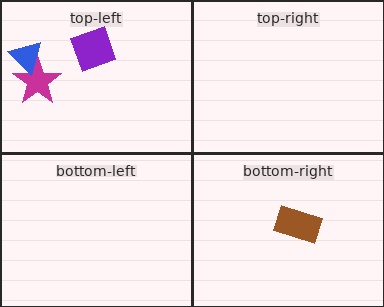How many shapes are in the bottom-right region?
1.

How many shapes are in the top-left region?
3.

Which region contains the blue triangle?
The top-left region.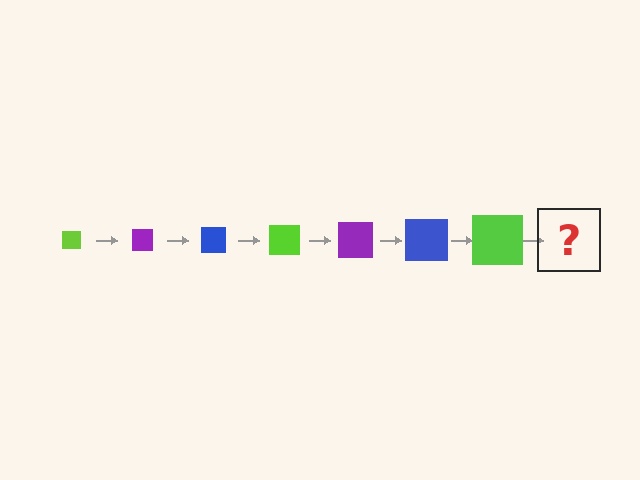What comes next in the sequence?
The next element should be a purple square, larger than the previous one.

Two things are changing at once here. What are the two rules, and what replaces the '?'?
The two rules are that the square grows larger each step and the color cycles through lime, purple, and blue. The '?' should be a purple square, larger than the previous one.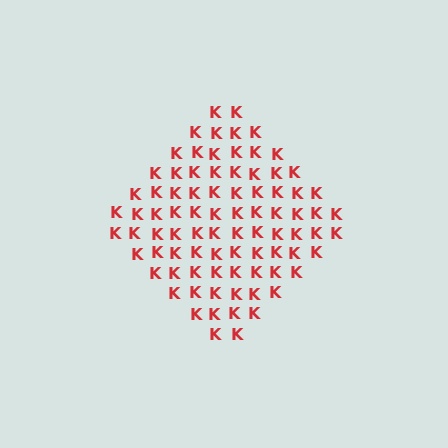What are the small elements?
The small elements are letter K's.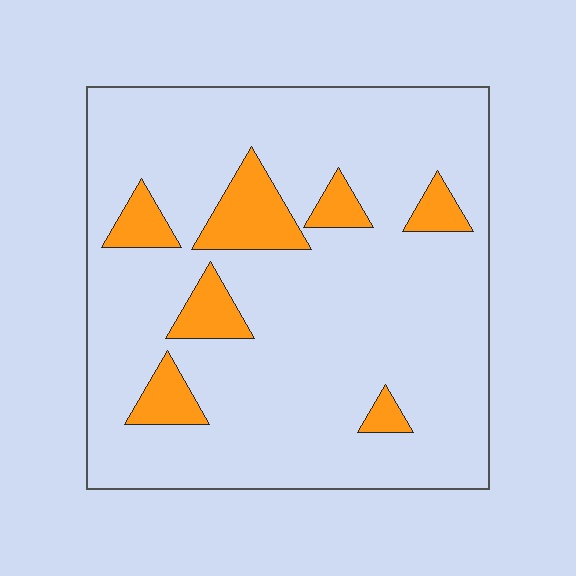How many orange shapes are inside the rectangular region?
7.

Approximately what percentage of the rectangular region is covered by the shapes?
Approximately 15%.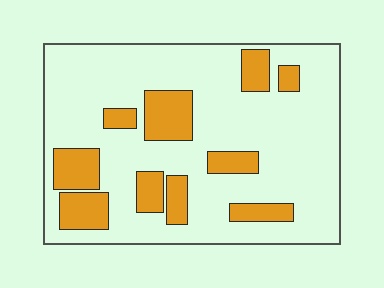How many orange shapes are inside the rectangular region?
10.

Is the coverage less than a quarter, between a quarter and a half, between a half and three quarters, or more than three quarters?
Less than a quarter.